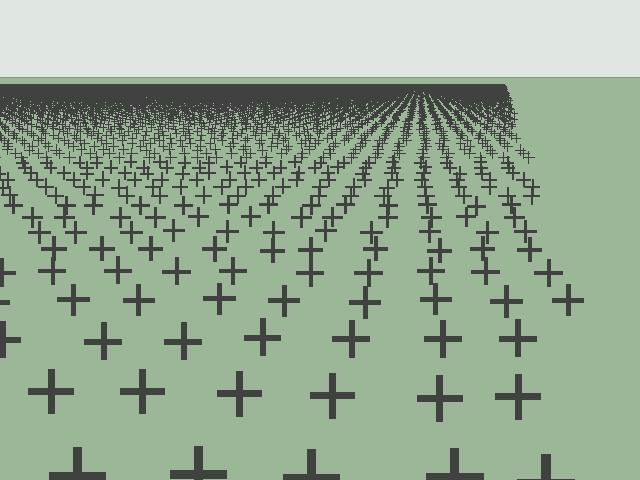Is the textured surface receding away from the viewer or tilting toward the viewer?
The surface is receding away from the viewer. Texture elements get smaller and denser toward the top.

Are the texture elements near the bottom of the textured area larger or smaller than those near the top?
Larger. Near the bottom, elements are closer to the viewer and appear at a bigger on-screen size.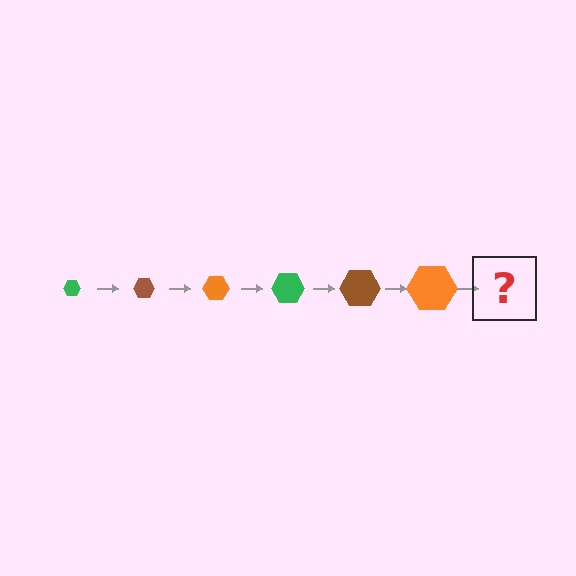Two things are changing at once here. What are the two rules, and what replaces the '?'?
The two rules are that the hexagon grows larger each step and the color cycles through green, brown, and orange. The '?' should be a green hexagon, larger than the previous one.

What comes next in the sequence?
The next element should be a green hexagon, larger than the previous one.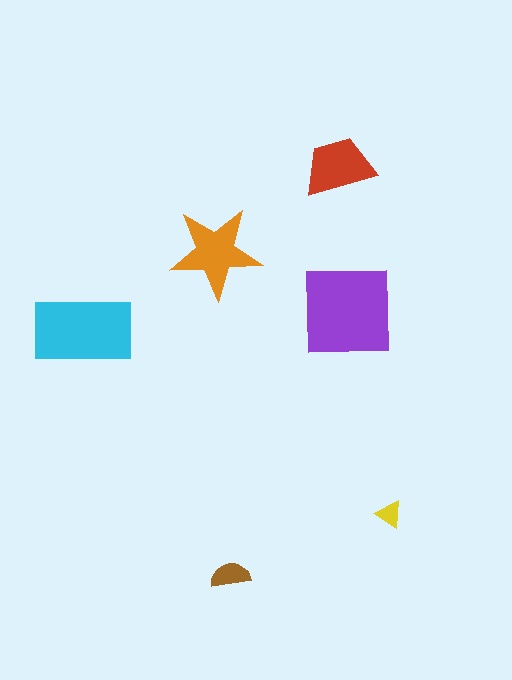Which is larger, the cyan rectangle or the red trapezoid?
The cyan rectangle.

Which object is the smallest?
The yellow triangle.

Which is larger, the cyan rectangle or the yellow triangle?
The cyan rectangle.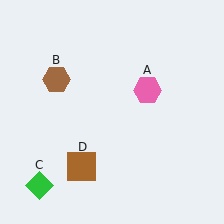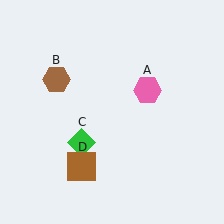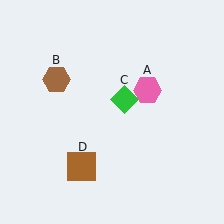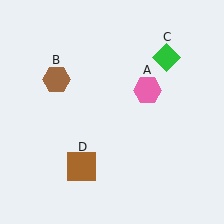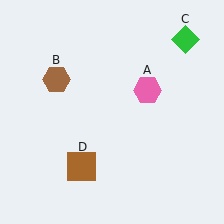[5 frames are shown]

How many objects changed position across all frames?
1 object changed position: green diamond (object C).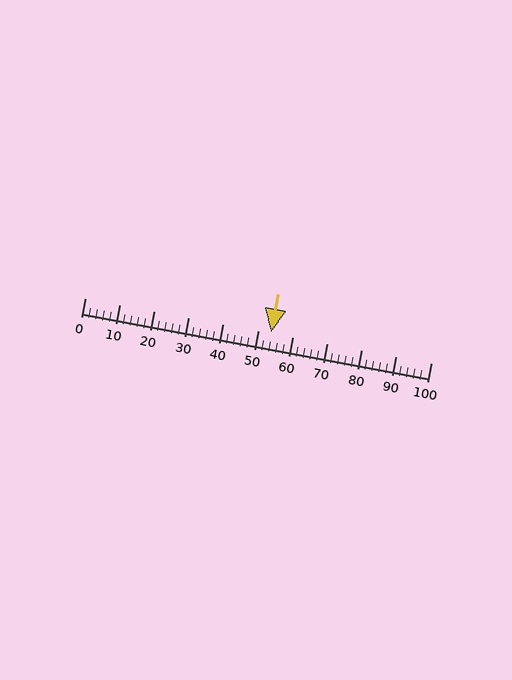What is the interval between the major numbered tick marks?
The major tick marks are spaced 10 units apart.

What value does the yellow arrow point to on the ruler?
The yellow arrow points to approximately 54.